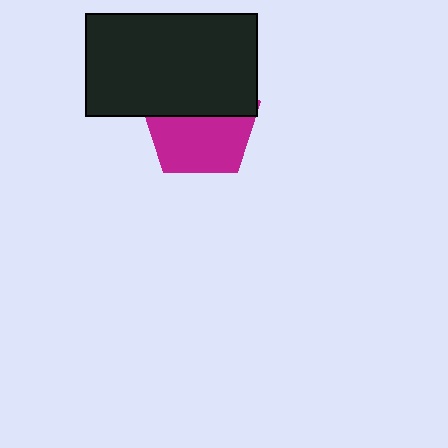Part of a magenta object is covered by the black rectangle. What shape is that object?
It is a pentagon.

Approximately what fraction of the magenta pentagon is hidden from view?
Roughly 46% of the magenta pentagon is hidden behind the black rectangle.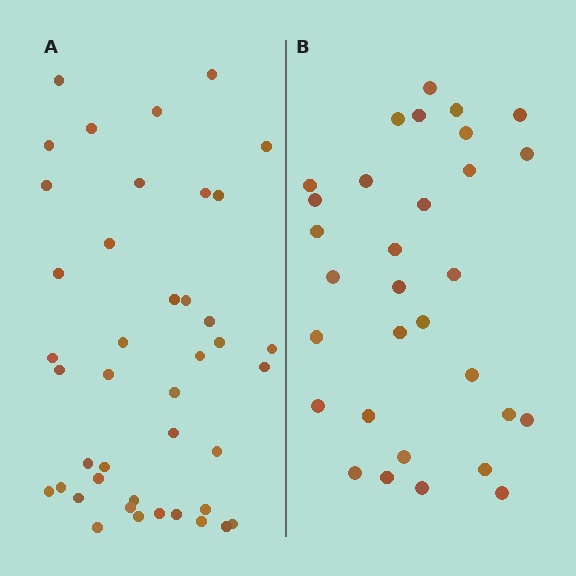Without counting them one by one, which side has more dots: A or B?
Region A (the left region) has more dots.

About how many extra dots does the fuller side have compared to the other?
Region A has roughly 12 or so more dots than region B.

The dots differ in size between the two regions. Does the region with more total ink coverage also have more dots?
No. Region B has more total ink coverage because its dots are larger, but region A actually contains more individual dots. Total area can be misleading — the number of items is what matters here.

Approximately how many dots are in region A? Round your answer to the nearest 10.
About 40 dots. (The exact count is 42, which rounds to 40.)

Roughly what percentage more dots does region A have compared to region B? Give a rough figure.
About 35% more.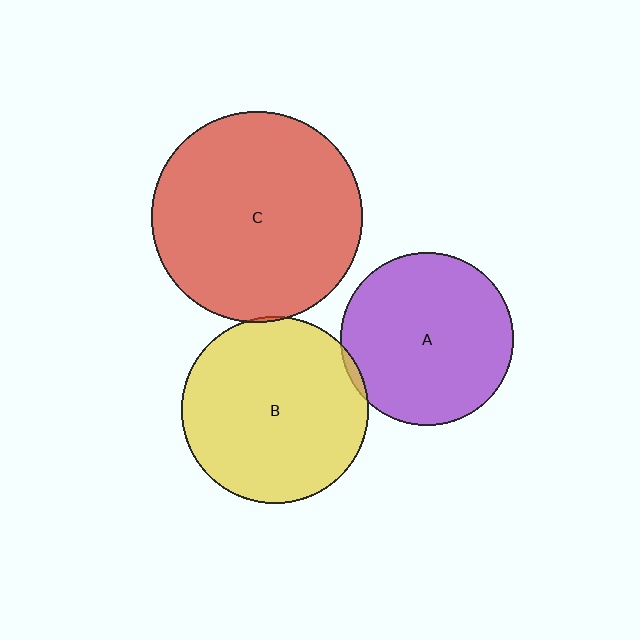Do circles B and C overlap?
Yes.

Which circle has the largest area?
Circle C (red).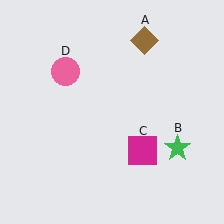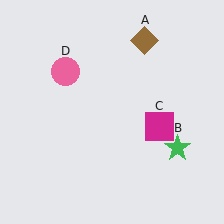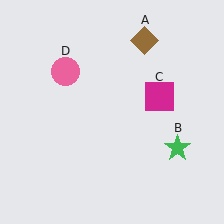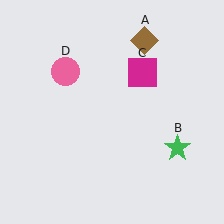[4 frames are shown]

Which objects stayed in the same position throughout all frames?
Brown diamond (object A) and green star (object B) and pink circle (object D) remained stationary.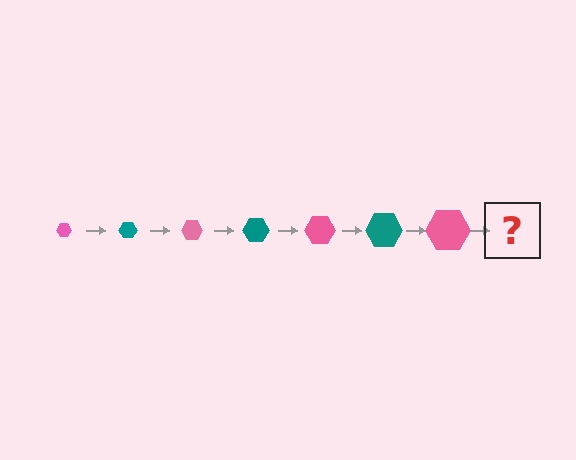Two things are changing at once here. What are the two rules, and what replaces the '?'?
The two rules are that the hexagon grows larger each step and the color cycles through pink and teal. The '?' should be a teal hexagon, larger than the previous one.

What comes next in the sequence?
The next element should be a teal hexagon, larger than the previous one.